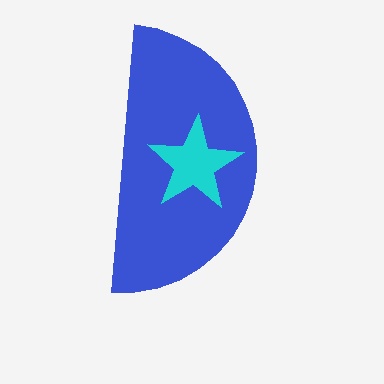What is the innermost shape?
The cyan star.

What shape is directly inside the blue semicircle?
The cyan star.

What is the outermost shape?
The blue semicircle.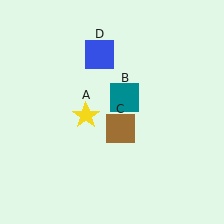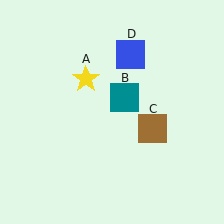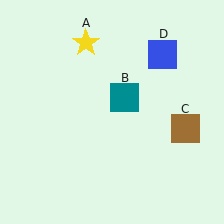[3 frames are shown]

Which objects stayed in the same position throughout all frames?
Teal square (object B) remained stationary.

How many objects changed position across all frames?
3 objects changed position: yellow star (object A), brown square (object C), blue square (object D).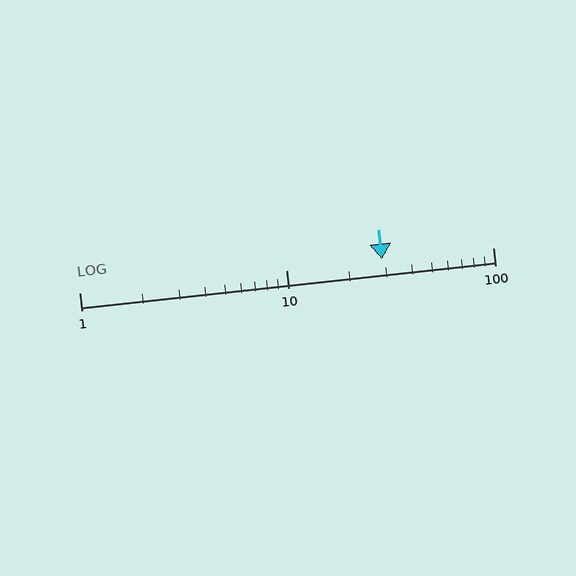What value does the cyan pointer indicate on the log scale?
The pointer indicates approximately 29.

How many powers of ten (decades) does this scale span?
The scale spans 2 decades, from 1 to 100.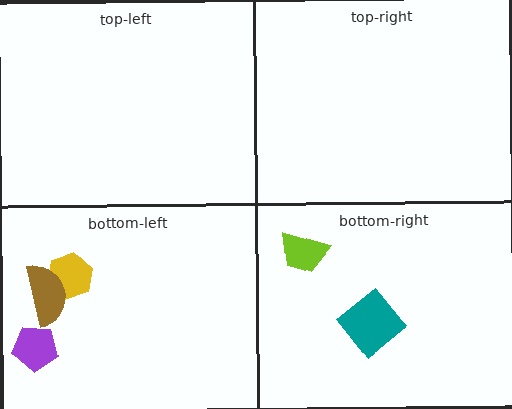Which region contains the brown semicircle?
The bottom-left region.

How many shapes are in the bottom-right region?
2.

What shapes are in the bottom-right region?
The teal diamond, the lime trapezoid.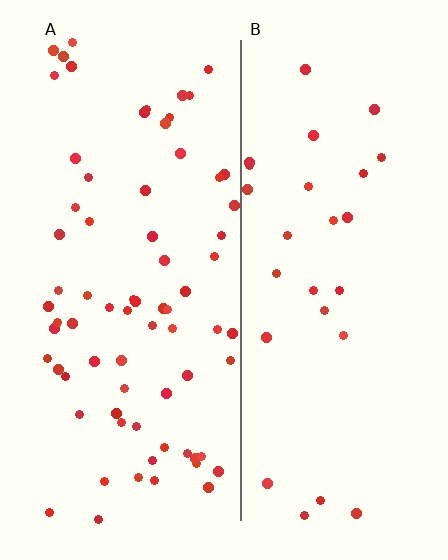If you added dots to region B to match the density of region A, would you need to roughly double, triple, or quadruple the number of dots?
Approximately triple.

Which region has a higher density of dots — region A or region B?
A (the left).